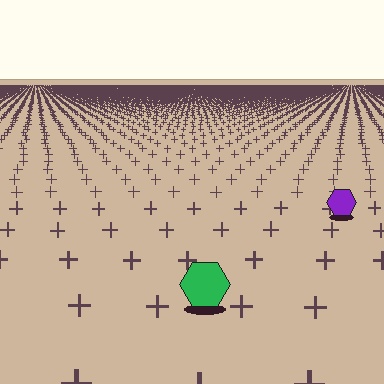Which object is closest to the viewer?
The green hexagon is closest. The texture marks near it are larger and more spread out.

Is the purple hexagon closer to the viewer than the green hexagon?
No. The green hexagon is closer — you can tell from the texture gradient: the ground texture is coarser near it.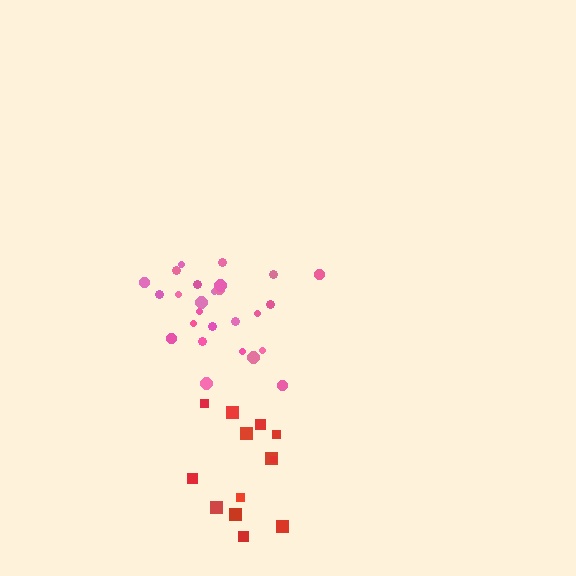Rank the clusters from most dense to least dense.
pink, red.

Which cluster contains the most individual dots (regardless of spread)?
Pink (26).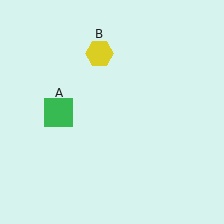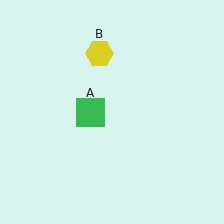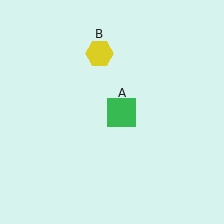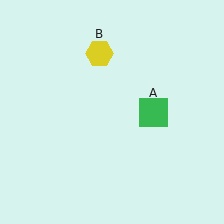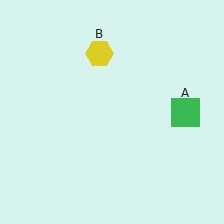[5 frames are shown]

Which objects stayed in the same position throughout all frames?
Yellow hexagon (object B) remained stationary.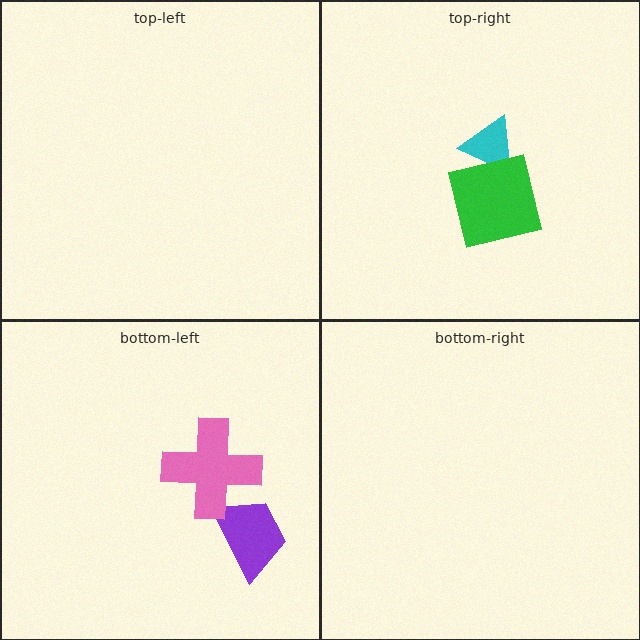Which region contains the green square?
The top-right region.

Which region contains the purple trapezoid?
The bottom-left region.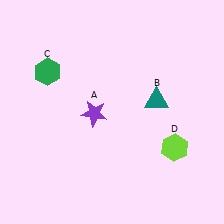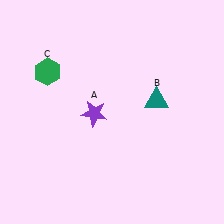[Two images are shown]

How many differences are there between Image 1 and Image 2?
There is 1 difference between the two images.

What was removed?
The lime hexagon (D) was removed in Image 2.